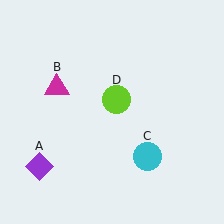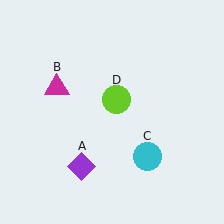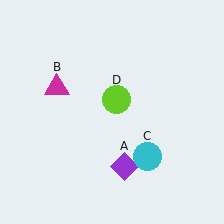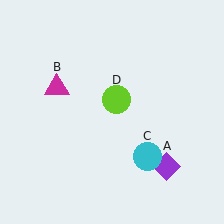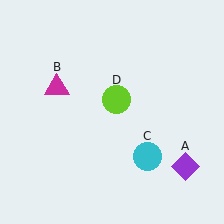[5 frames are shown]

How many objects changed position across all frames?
1 object changed position: purple diamond (object A).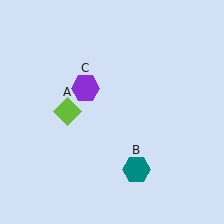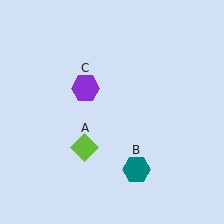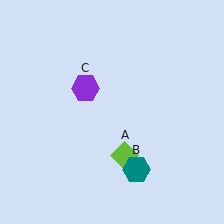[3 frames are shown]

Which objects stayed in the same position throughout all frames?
Teal hexagon (object B) and purple hexagon (object C) remained stationary.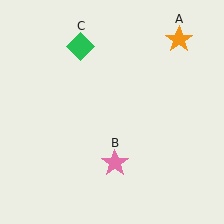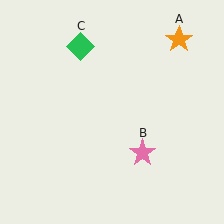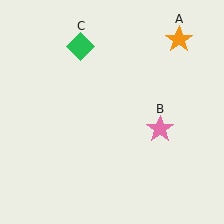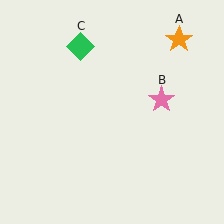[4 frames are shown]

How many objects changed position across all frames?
1 object changed position: pink star (object B).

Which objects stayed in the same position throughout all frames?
Orange star (object A) and green diamond (object C) remained stationary.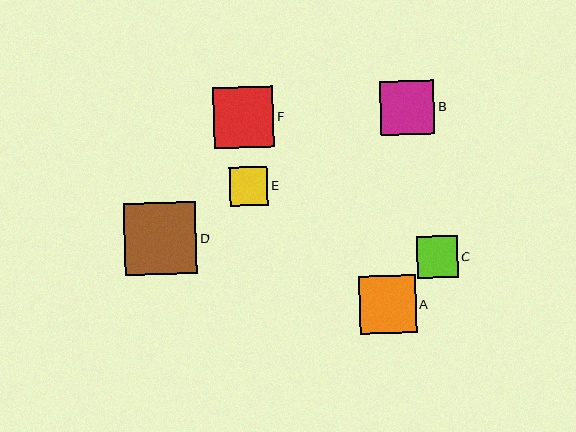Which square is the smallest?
Square E is the smallest with a size of approximately 38 pixels.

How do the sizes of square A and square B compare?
Square A and square B are approximately the same size.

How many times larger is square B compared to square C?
Square B is approximately 1.3 times the size of square C.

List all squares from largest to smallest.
From largest to smallest: D, F, A, B, C, E.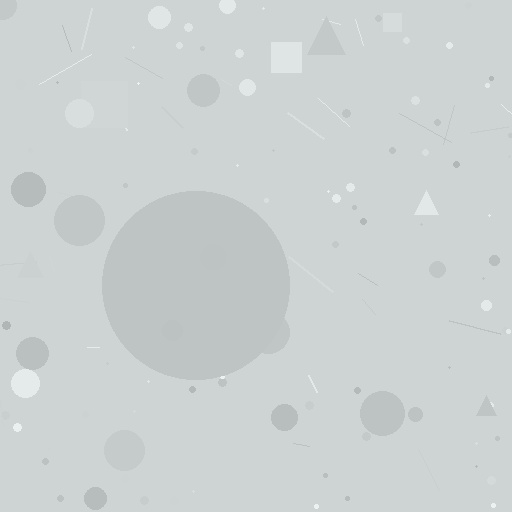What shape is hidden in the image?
A circle is hidden in the image.